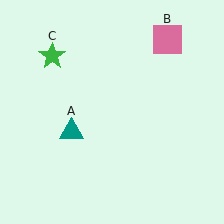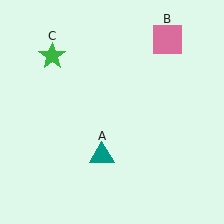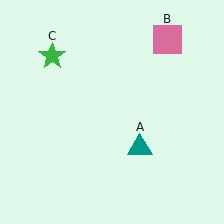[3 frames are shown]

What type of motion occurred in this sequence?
The teal triangle (object A) rotated counterclockwise around the center of the scene.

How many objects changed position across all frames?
1 object changed position: teal triangle (object A).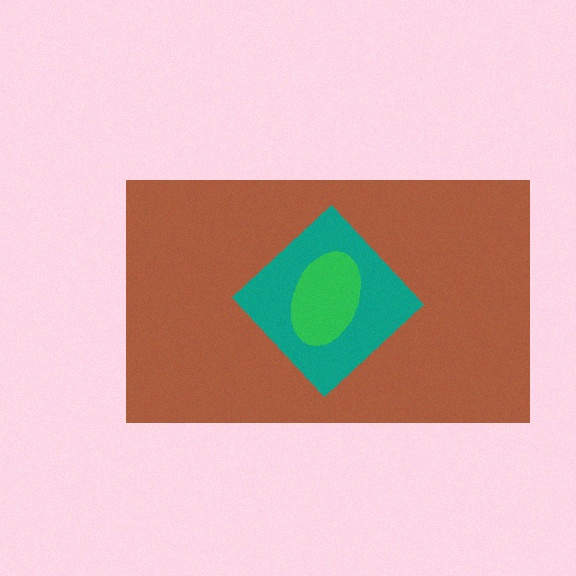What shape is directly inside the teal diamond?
The green ellipse.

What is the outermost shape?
The brown rectangle.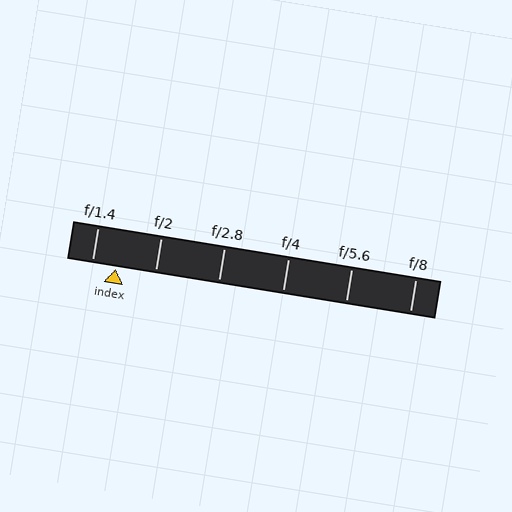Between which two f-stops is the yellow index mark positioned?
The index mark is between f/1.4 and f/2.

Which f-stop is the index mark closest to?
The index mark is closest to f/1.4.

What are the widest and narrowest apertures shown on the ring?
The widest aperture shown is f/1.4 and the narrowest is f/8.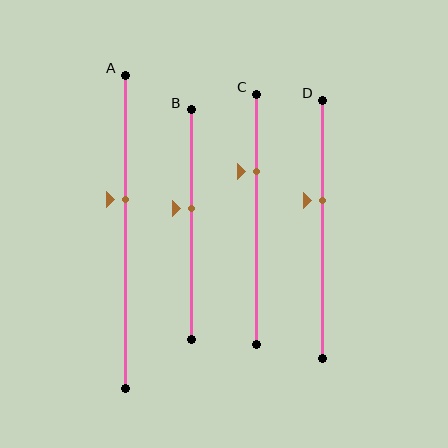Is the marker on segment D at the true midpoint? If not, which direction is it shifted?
No, the marker on segment D is shifted upward by about 11% of the segment length.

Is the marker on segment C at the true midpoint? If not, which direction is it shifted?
No, the marker on segment C is shifted upward by about 19% of the segment length.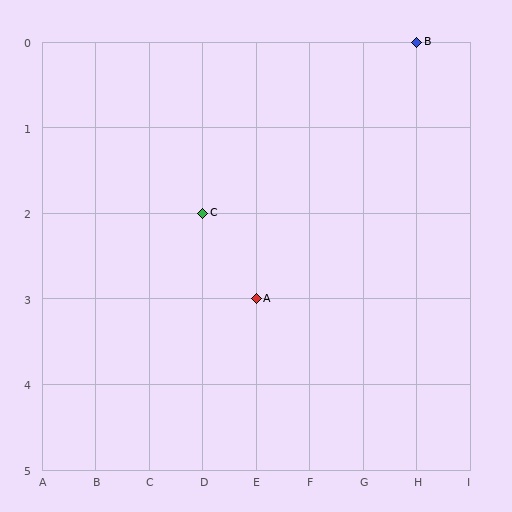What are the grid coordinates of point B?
Point B is at grid coordinates (H, 0).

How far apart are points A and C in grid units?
Points A and C are 1 column and 1 row apart (about 1.4 grid units diagonally).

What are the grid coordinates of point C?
Point C is at grid coordinates (D, 2).